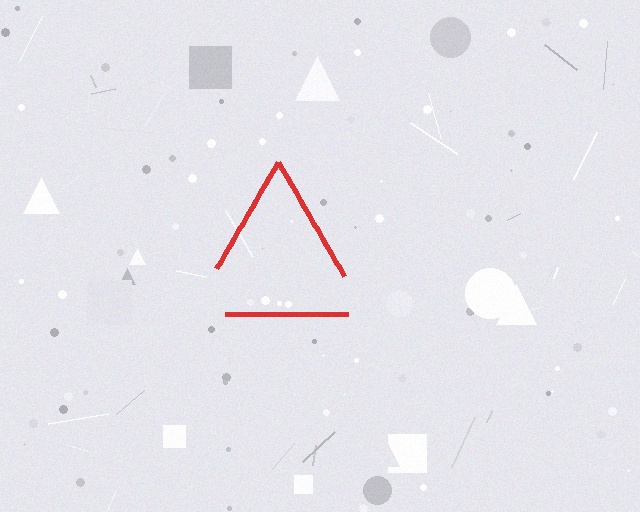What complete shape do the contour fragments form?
The contour fragments form a triangle.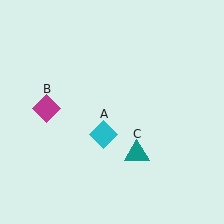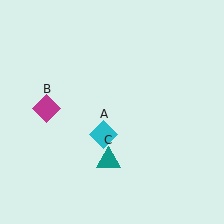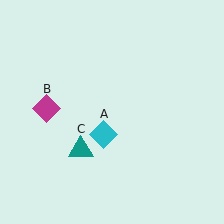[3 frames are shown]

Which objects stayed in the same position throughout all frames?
Cyan diamond (object A) and magenta diamond (object B) remained stationary.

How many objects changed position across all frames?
1 object changed position: teal triangle (object C).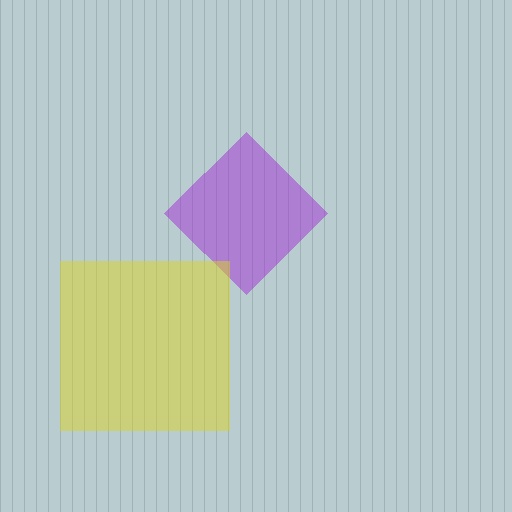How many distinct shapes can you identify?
There are 2 distinct shapes: a purple diamond, a yellow square.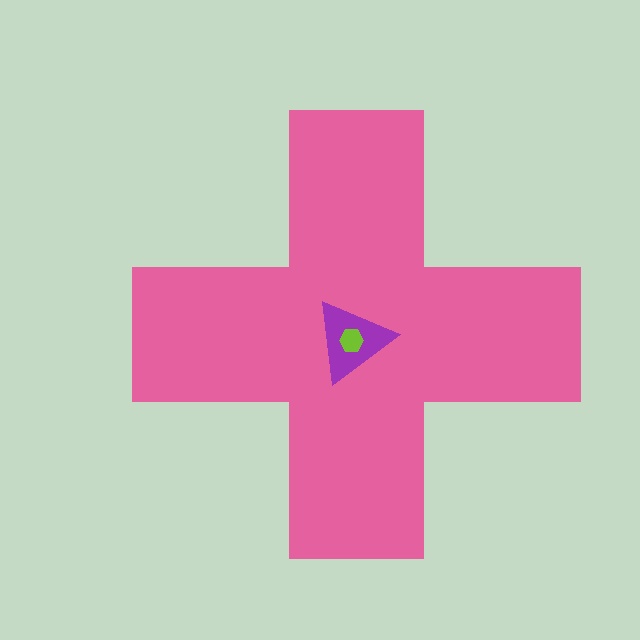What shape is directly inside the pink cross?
The purple triangle.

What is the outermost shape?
The pink cross.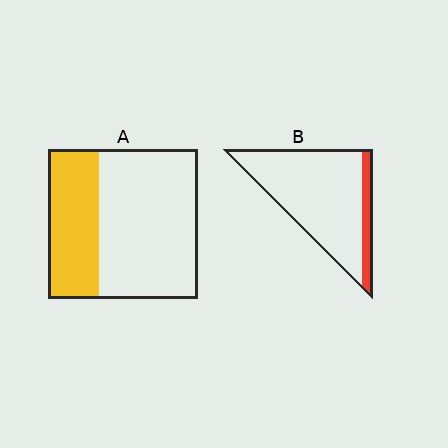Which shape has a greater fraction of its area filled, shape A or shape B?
Shape A.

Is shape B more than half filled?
No.